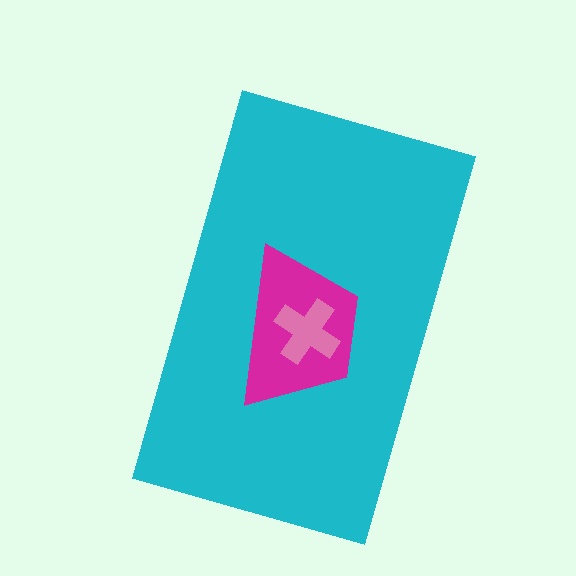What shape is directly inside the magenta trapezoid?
The pink cross.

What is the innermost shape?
The pink cross.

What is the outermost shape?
The cyan rectangle.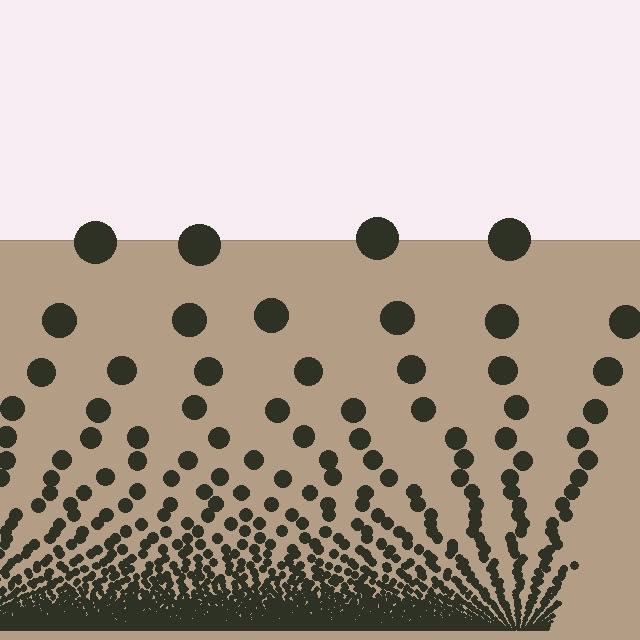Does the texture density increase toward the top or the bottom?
Density increases toward the bottom.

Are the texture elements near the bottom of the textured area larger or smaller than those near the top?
Smaller. The gradient is inverted — elements near the bottom are smaller and denser.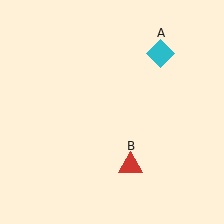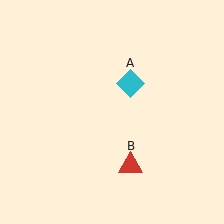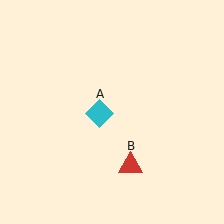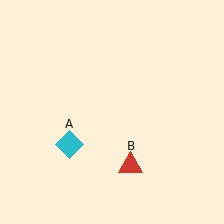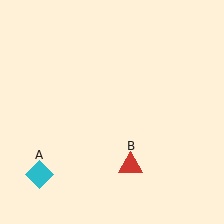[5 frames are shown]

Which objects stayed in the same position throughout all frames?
Red triangle (object B) remained stationary.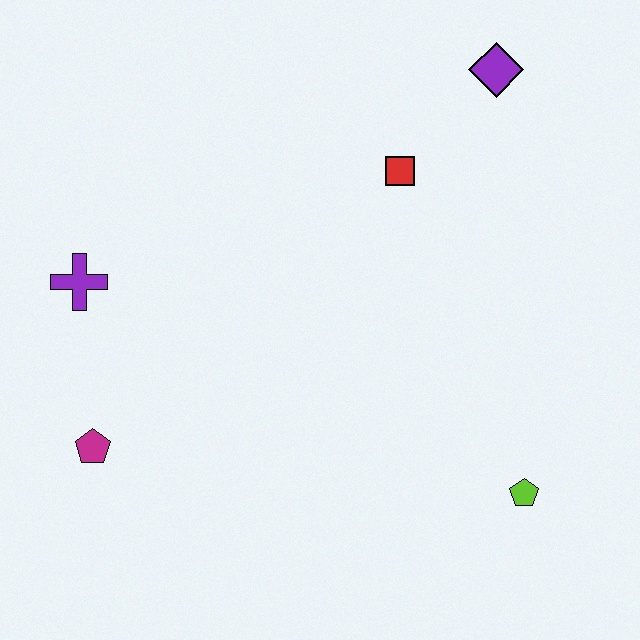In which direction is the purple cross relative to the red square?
The purple cross is to the left of the red square.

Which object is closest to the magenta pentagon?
The purple cross is closest to the magenta pentagon.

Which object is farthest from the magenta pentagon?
The purple diamond is farthest from the magenta pentagon.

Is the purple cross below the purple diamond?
Yes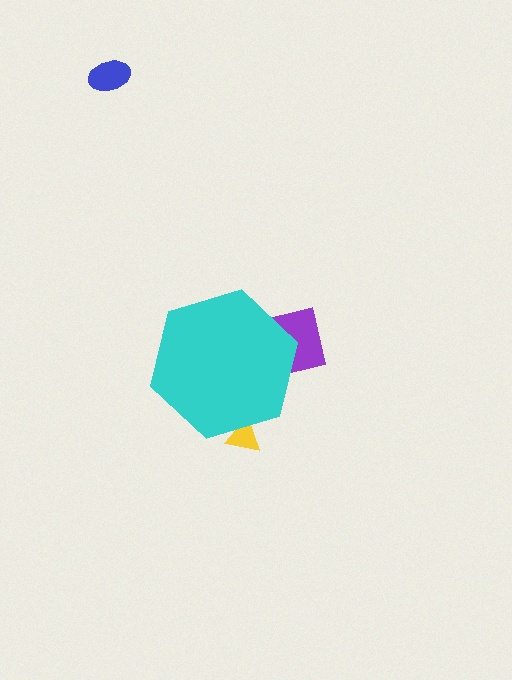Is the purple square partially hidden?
Yes, the purple square is partially hidden behind the cyan hexagon.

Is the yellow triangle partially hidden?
Yes, the yellow triangle is partially hidden behind the cyan hexagon.